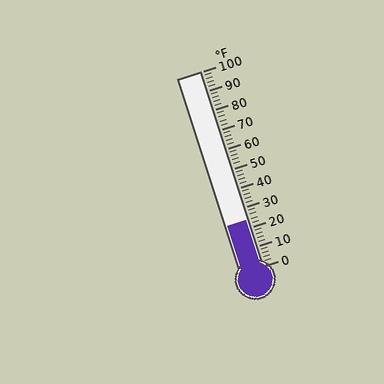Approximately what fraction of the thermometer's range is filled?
The thermometer is filled to approximately 25% of its range.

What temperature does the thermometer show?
The thermometer shows approximately 24°F.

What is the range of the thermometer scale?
The thermometer scale ranges from 0°F to 100°F.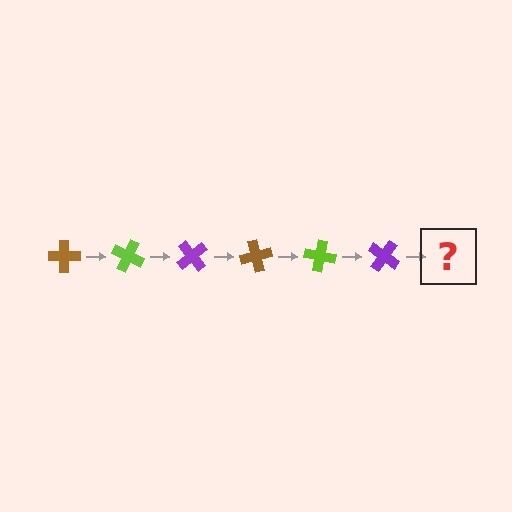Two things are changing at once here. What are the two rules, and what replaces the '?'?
The two rules are that it rotates 25 degrees each step and the color cycles through brown, lime, and purple. The '?' should be a brown cross, rotated 150 degrees from the start.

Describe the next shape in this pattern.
It should be a brown cross, rotated 150 degrees from the start.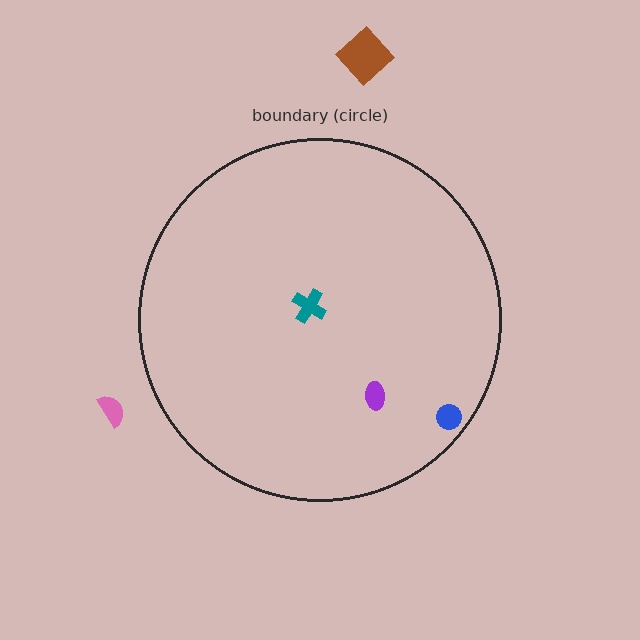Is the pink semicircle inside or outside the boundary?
Outside.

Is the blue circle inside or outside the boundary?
Inside.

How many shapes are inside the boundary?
3 inside, 2 outside.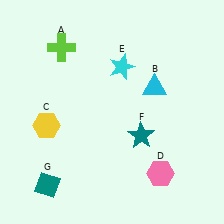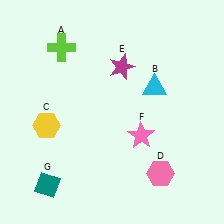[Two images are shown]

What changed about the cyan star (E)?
In Image 1, E is cyan. In Image 2, it changed to magenta.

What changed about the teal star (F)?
In Image 1, F is teal. In Image 2, it changed to pink.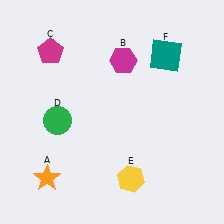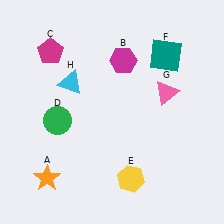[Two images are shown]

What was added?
A pink triangle (G), a cyan triangle (H) were added in Image 2.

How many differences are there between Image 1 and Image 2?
There are 2 differences between the two images.